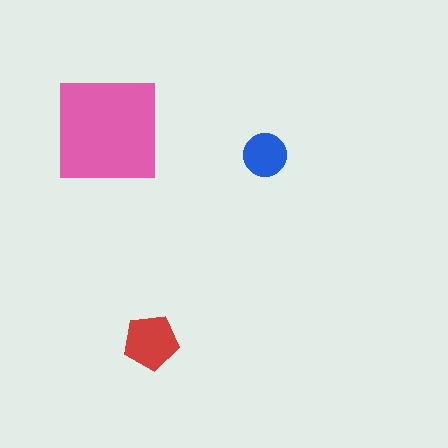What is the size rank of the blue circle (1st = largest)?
3rd.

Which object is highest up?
The pink square is topmost.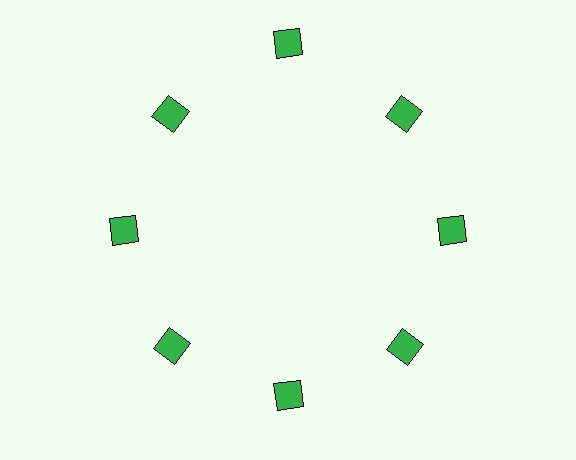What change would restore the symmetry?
The symmetry would be restored by moving it inward, back onto the ring so that all 8 squares sit at equal angles and equal distance from the center.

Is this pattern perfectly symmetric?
No. The 8 green squares are arranged in a ring, but one element near the 12 o'clock position is pushed outward from the center, breaking the 8-fold rotational symmetry.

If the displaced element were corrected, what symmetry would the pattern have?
It would have 8-fold rotational symmetry — the pattern would map onto itself every 45 degrees.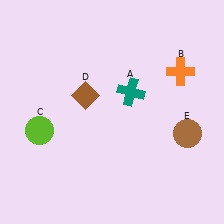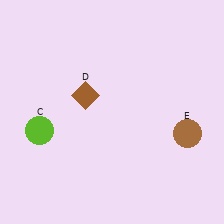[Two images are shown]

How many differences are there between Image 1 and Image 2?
There are 2 differences between the two images.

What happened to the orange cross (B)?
The orange cross (B) was removed in Image 2. It was in the top-right area of Image 1.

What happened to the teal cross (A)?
The teal cross (A) was removed in Image 2. It was in the top-right area of Image 1.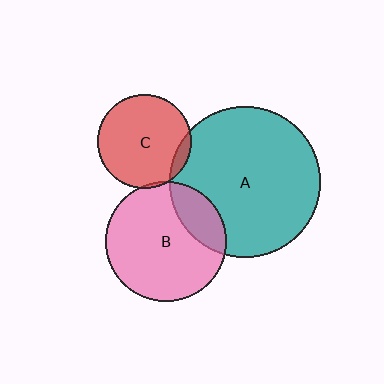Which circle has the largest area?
Circle A (teal).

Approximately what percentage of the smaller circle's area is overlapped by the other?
Approximately 5%.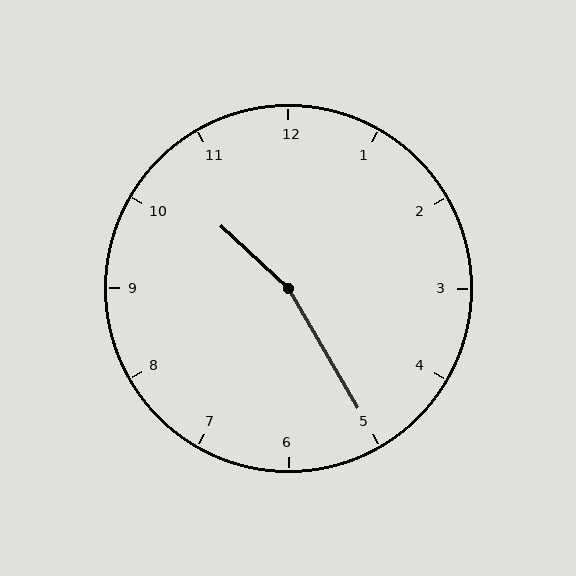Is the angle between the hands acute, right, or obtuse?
It is obtuse.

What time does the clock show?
10:25.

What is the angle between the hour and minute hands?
Approximately 162 degrees.